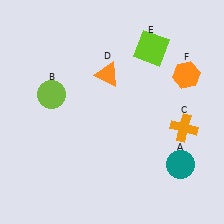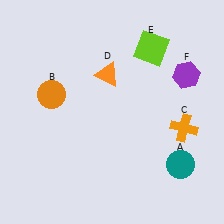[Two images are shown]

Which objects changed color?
B changed from lime to orange. F changed from orange to purple.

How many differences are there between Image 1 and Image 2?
There are 2 differences between the two images.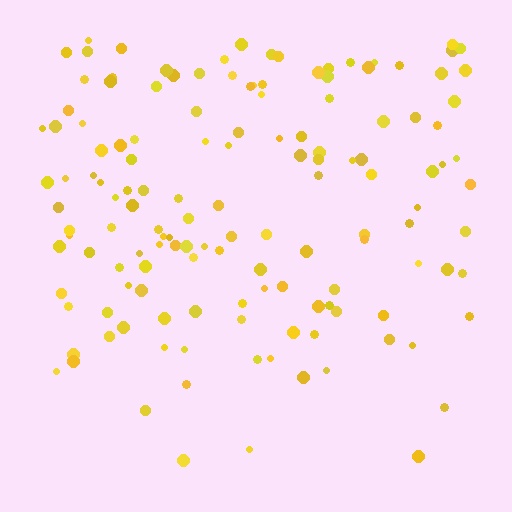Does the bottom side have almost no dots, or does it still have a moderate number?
Still a moderate number, just noticeably fewer than the top.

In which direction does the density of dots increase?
From bottom to top, with the top side densest.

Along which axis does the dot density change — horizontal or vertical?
Vertical.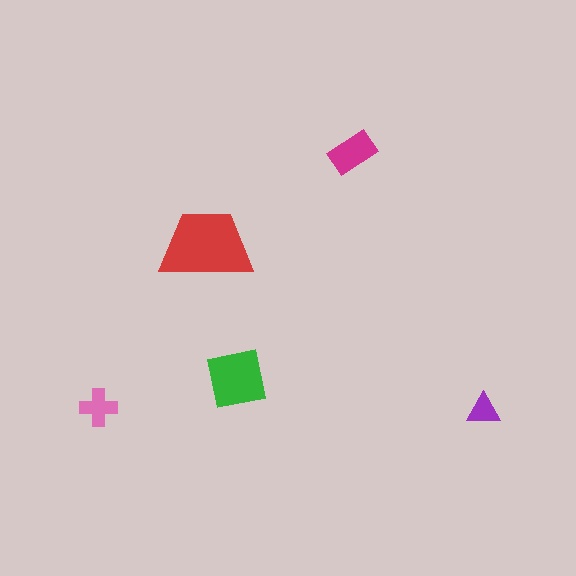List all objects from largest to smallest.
The red trapezoid, the green square, the magenta rectangle, the pink cross, the purple triangle.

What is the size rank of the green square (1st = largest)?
2nd.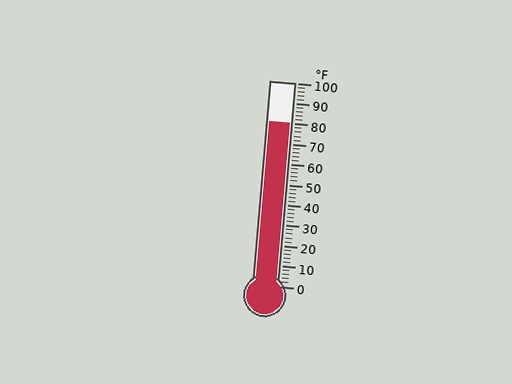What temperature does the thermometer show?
The thermometer shows approximately 80°F.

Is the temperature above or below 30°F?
The temperature is above 30°F.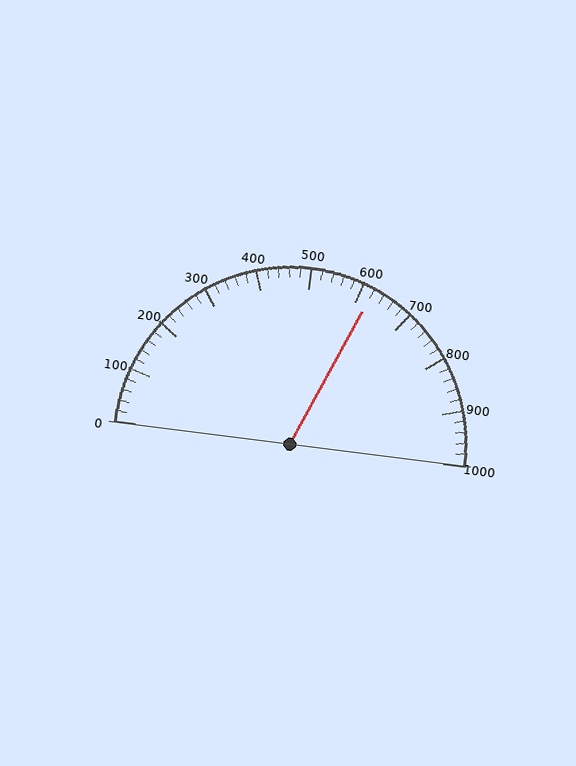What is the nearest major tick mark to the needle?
The nearest major tick mark is 600.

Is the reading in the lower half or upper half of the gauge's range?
The reading is in the upper half of the range (0 to 1000).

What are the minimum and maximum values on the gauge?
The gauge ranges from 0 to 1000.